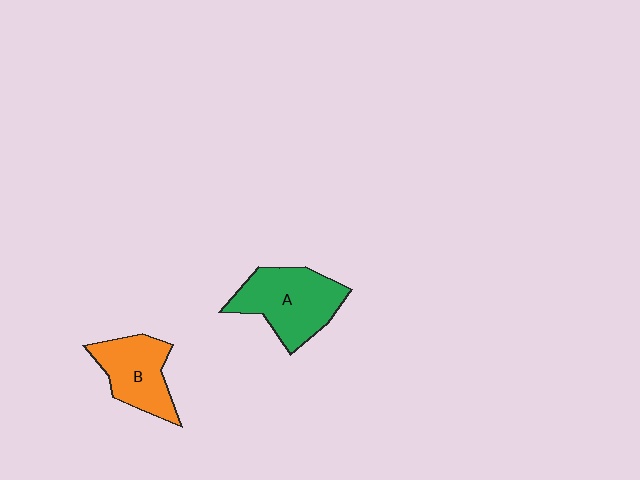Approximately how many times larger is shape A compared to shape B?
Approximately 1.3 times.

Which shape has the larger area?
Shape A (green).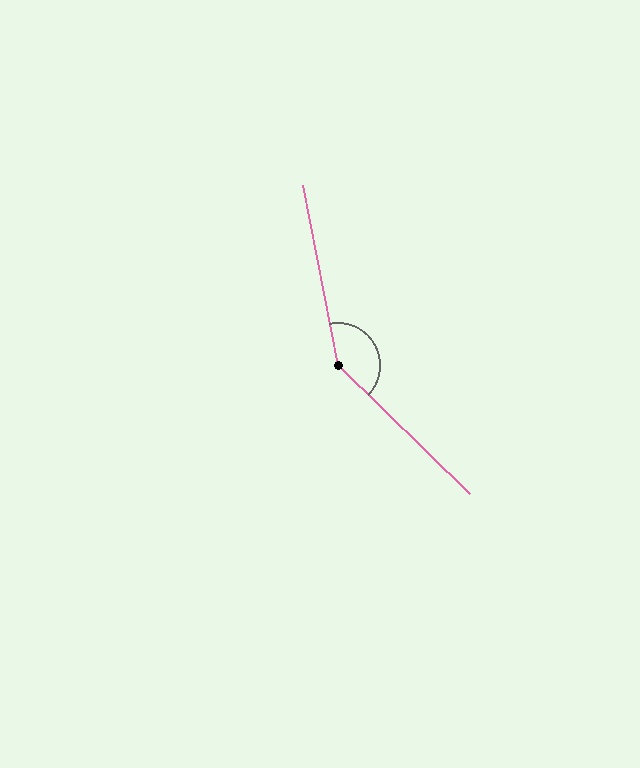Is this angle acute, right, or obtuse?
It is obtuse.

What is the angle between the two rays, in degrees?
Approximately 145 degrees.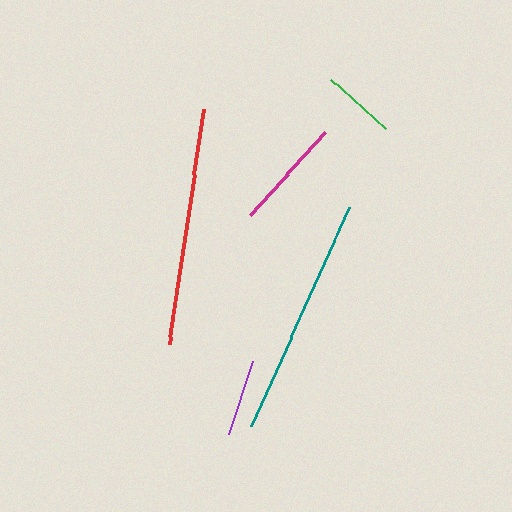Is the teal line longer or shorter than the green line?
The teal line is longer than the green line.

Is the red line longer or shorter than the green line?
The red line is longer than the green line.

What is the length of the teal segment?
The teal segment is approximately 239 pixels long.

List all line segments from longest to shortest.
From longest to shortest: teal, red, magenta, purple, green.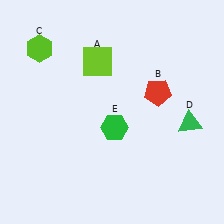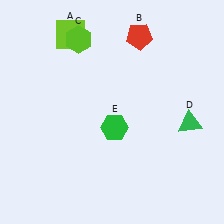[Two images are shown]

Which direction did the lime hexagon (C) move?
The lime hexagon (C) moved right.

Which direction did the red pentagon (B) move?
The red pentagon (B) moved up.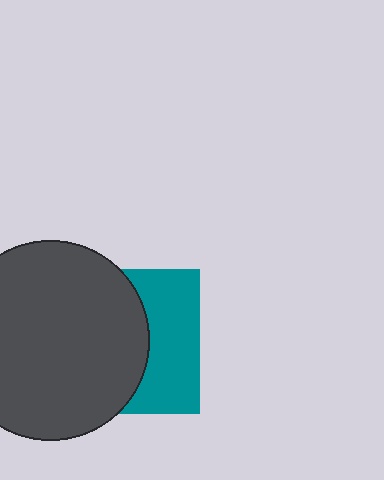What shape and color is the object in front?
The object in front is a dark gray circle.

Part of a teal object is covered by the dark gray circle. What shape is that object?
It is a square.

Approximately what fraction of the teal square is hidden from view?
Roughly 59% of the teal square is hidden behind the dark gray circle.